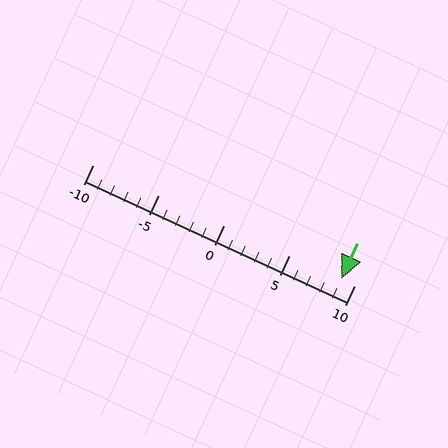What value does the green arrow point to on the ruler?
The green arrow points to approximately 9.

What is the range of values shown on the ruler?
The ruler shows values from -10 to 10.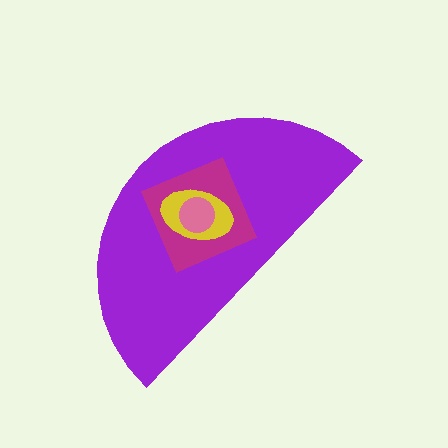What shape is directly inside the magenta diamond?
The yellow ellipse.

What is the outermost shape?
The purple semicircle.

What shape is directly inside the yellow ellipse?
The pink circle.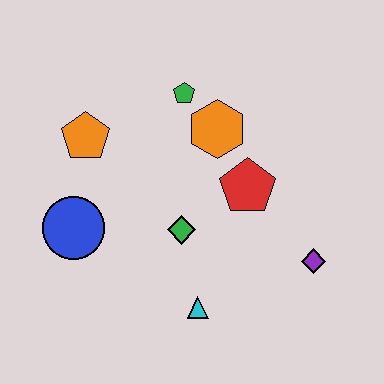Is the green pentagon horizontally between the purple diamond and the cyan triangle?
No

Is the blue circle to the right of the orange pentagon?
No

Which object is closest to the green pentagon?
The orange hexagon is closest to the green pentagon.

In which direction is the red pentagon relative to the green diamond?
The red pentagon is to the right of the green diamond.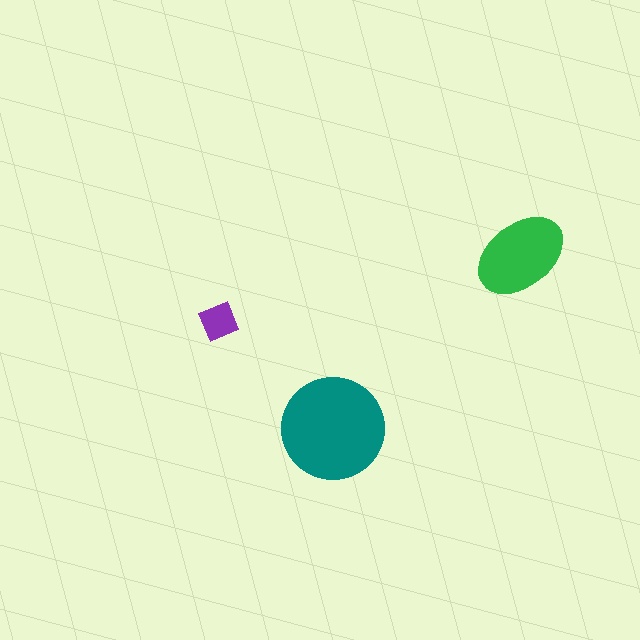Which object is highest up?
The green ellipse is topmost.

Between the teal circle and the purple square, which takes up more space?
The teal circle.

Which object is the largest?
The teal circle.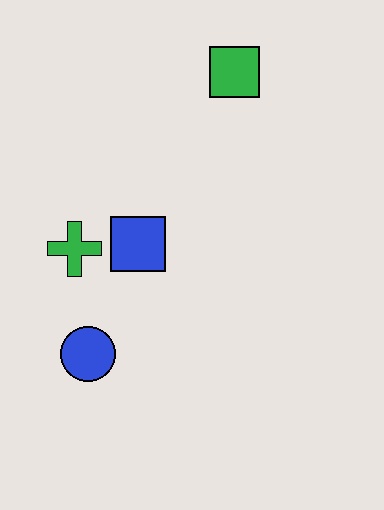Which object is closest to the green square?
The blue square is closest to the green square.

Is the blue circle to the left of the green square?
Yes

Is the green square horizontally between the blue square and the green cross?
No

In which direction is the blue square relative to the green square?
The blue square is below the green square.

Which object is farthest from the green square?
The blue circle is farthest from the green square.